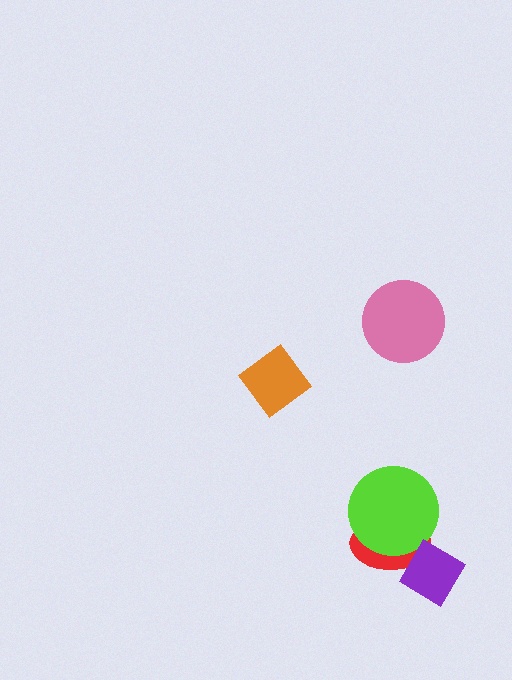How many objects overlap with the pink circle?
0 objects overlap with the pink circle.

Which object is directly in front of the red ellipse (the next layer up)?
The lime circle is directly in front of the red ellipse.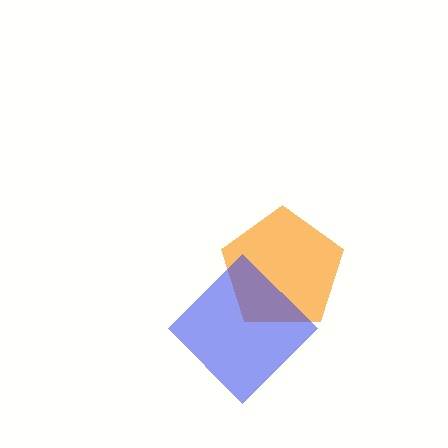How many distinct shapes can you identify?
There are 2 distinct shapes: an orange pentagon, a blue diamond.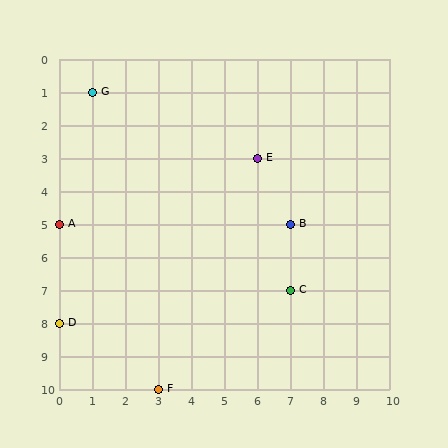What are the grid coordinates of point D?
Point D is at grid coordinates (0, 8).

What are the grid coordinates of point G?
Point G is at grid coordinates (1, 1).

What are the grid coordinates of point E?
Point E is at grid coordinates (6, 3).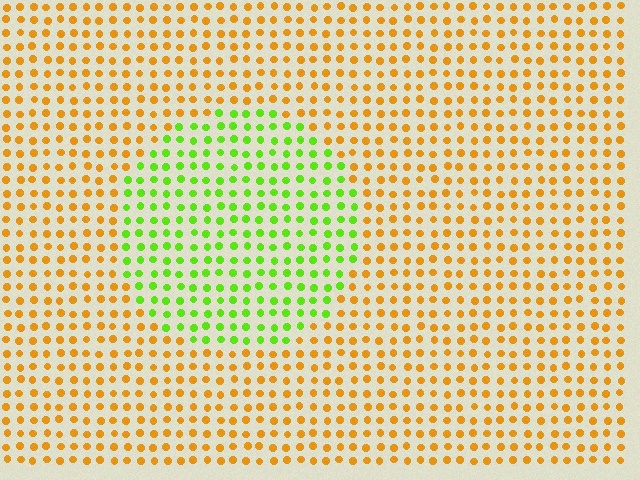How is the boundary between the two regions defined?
The boundary is defined purely by a slight shift in hue (about 63 degrees). Spacing, size, and orientation are identical on both sides.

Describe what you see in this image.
The image is filled with small orange elements in a uniform arrangement. A circle-shaped region is visible where the elements are tinted to a slightly different hue, forming a subtle color boundary.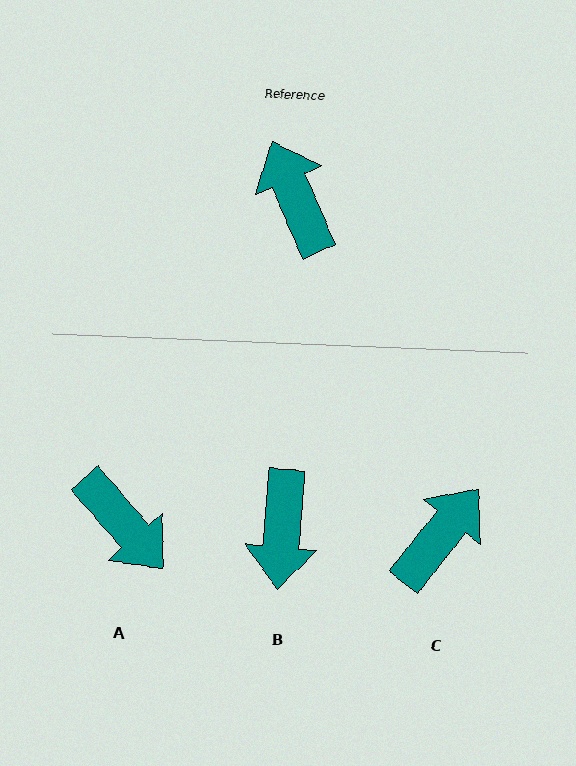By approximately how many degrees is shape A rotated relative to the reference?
Approximately 162 degrees clockwise.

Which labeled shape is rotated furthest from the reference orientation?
A, about 162 degrees away.